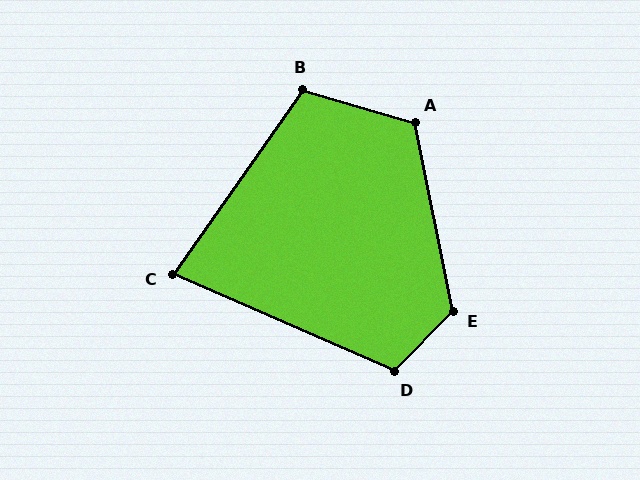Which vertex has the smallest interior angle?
C, at approximately 79 degrees.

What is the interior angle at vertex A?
Approximately 118 degrees (obtuse).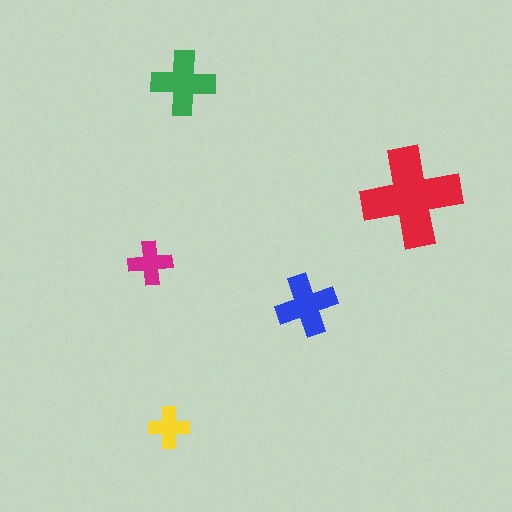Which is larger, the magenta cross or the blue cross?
The blue one.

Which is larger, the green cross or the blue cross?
The green one.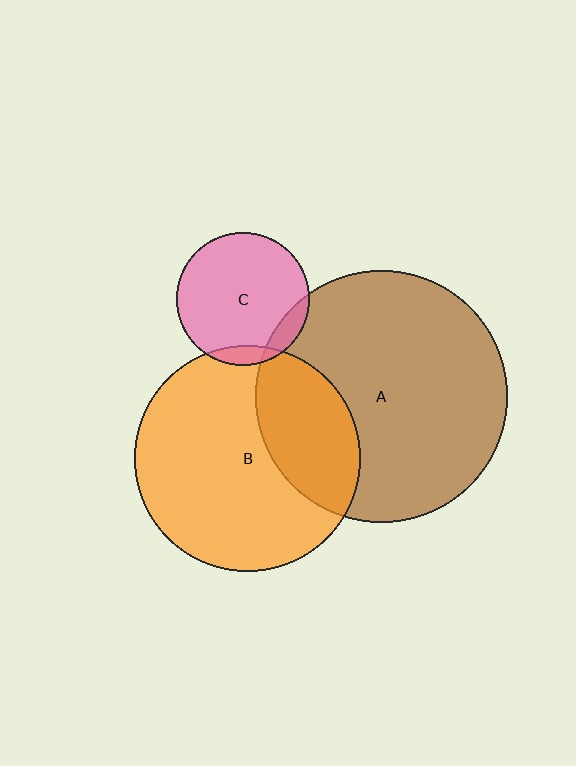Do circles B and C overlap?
Yes.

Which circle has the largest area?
Circle A (brown).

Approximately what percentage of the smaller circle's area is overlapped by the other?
Approximately 10%.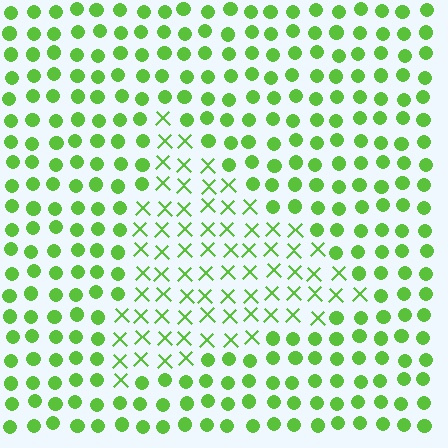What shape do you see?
I see a triangle.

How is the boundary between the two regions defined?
The boundary is defined by a change in element shape: X marks inside vs. circles outside. All elements share the same color and spacing.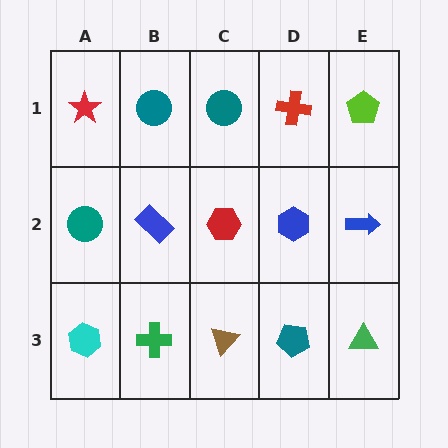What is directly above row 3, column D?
A blue hexagon.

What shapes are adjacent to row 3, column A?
A teal circle (row 2, column A), a green cross (row 3, column B).